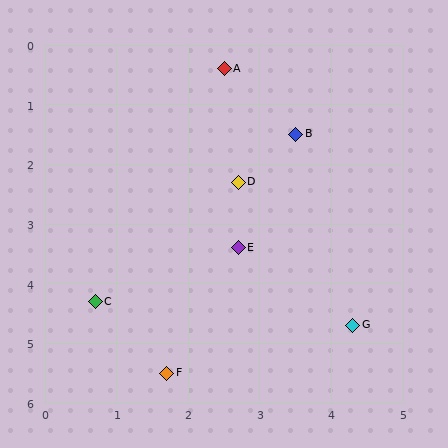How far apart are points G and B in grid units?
Points G and B are about 3.3 grid units apart.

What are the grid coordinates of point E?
Point E is at approximately (2.7, 3.4).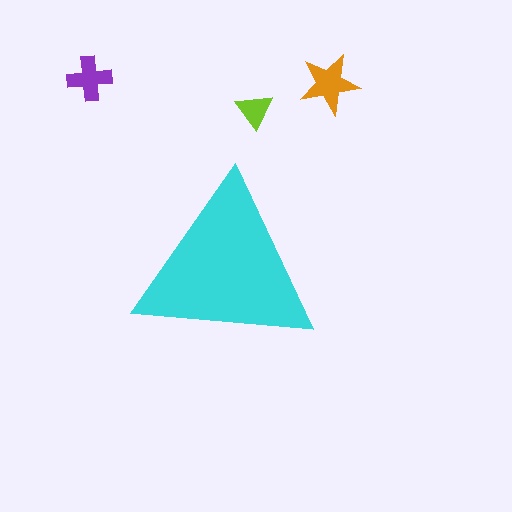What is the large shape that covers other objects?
A cyan triangle.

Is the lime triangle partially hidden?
No, the lime triangle is fully visible.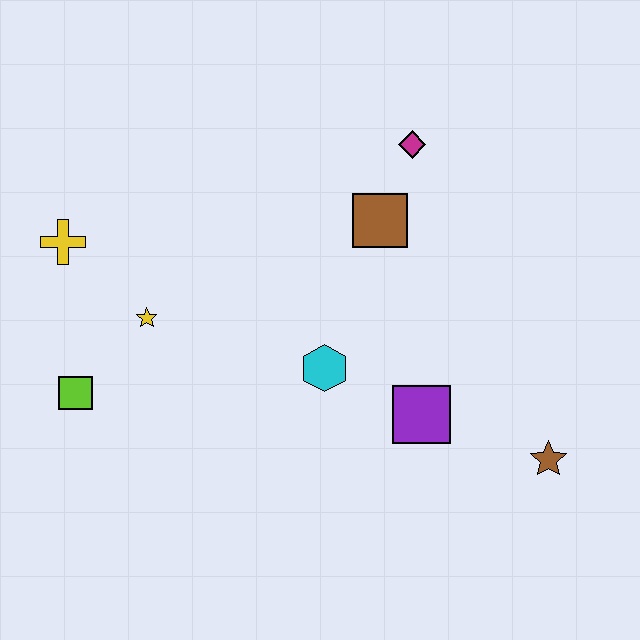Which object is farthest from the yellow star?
The brown star is farthest from the yellow star.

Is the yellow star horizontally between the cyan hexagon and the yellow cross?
Yes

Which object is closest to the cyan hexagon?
The purple square is closest to the cyan hexagon.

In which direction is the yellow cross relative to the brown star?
The yellow cross is to the left of the brown star.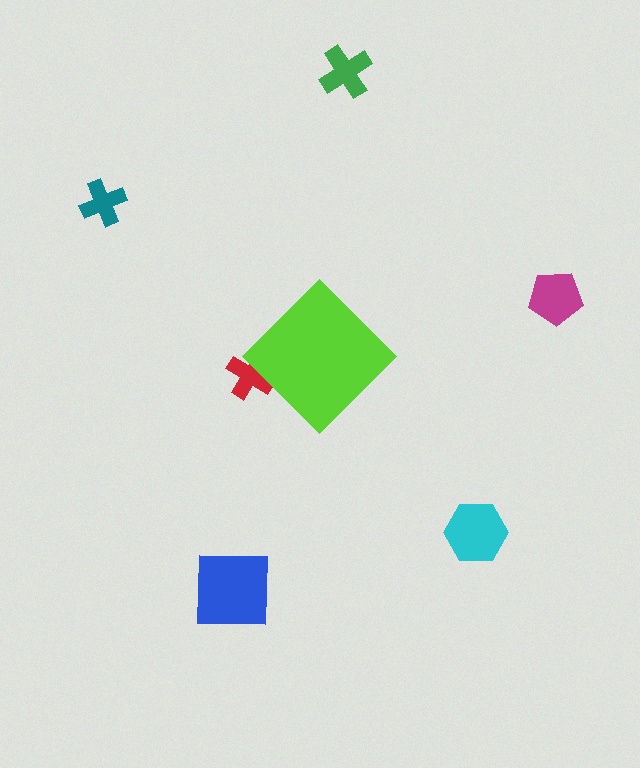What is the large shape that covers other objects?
A lime diamond.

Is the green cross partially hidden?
No, the green cross is fully visible.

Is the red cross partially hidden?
Yes, the red cross is partially hidden behind the lime diamond.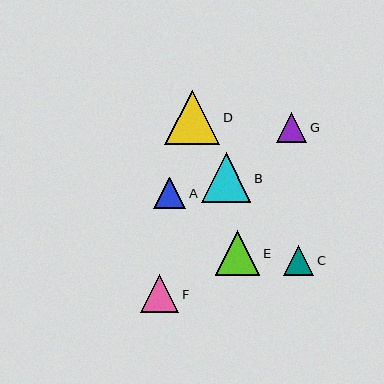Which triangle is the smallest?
Triangle C is the smallest with a size of approximately 30 pixels.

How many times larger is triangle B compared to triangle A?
Triangle B is approximately 1.6 times the size of triangle A.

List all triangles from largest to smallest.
From largest to smallest: D, B, E, F, A, G, C.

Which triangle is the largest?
Triangle D is the largest with a size of approximately 55 pixels.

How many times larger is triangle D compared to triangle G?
Triangle D is approximately 1.8 times the size of triangle G.